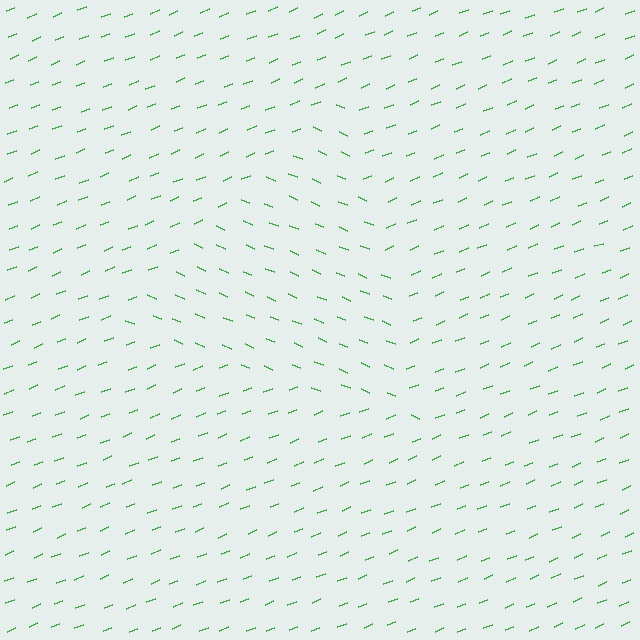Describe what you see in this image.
The image is filled with small green line segments. A triangle region in the image has lines oriented differently from the surrounding lines, creating a visible texture boundary.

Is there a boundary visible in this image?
Yes, there is a texture boundary formed by a change in line orientation.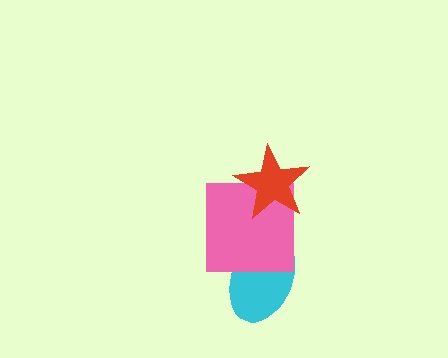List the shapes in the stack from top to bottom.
From top to bottom: the red star, the pink square, the cyan ellipse.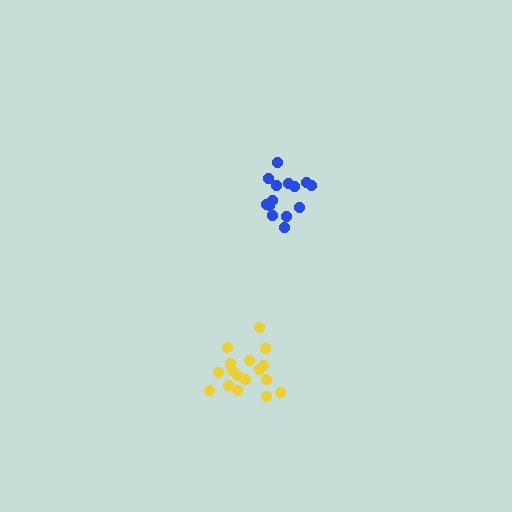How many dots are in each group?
Group 1: 14 dots, Group 2: 17 dots (31 total).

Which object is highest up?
The blue cluster is topmost.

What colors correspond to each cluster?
The clusters are colored: blue, yellow.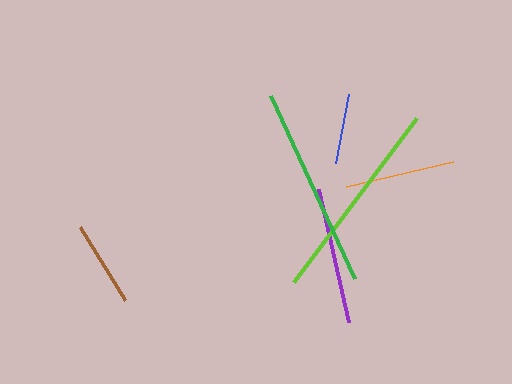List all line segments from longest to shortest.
From longest to shortest: lime, green, purple, orange, brown, blue.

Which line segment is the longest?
The lime line is the longest at approximately 205 pixels.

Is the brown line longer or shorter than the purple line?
The purple line is longer than the brown line.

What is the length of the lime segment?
The lime segment is approximately 205 pixels long.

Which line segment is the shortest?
The blue line is the shortest at approximately 70 pixels.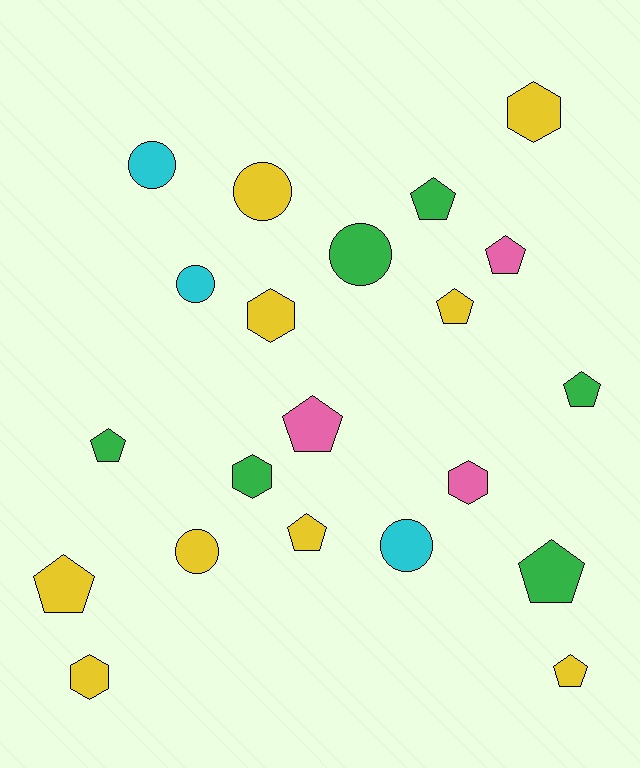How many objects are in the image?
There are 21 objects.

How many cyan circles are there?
There are 3 cyan circles.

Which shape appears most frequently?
Pentagon, with 10 objects.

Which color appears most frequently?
Yellow, with 9 objects.